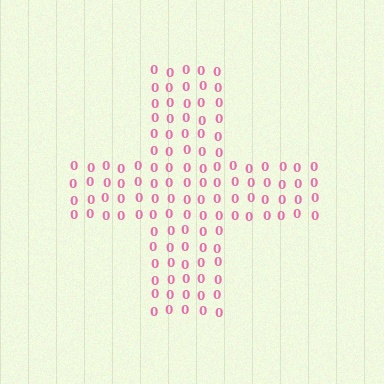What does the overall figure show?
The overall figure shows a cross.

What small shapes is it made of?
It is made of small digit 0's.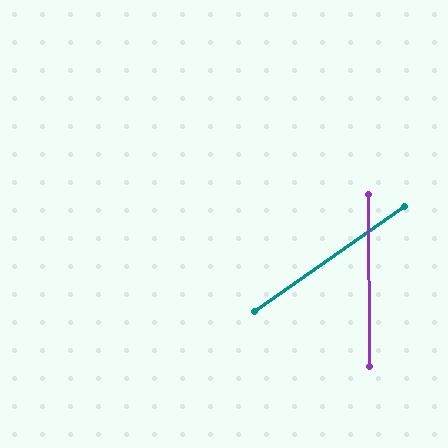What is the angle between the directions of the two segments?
Approximately 55 degrees.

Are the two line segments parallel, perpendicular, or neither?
Neither parallel nor perpendicular — they differ by about 55°.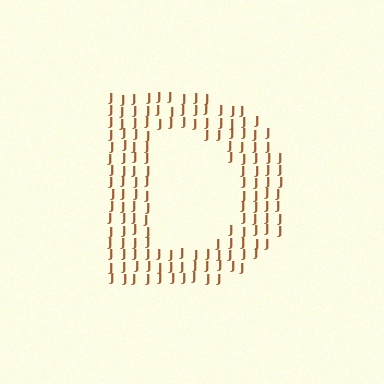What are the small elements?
The small elements are letter J's.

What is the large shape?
The large shape is the letter D.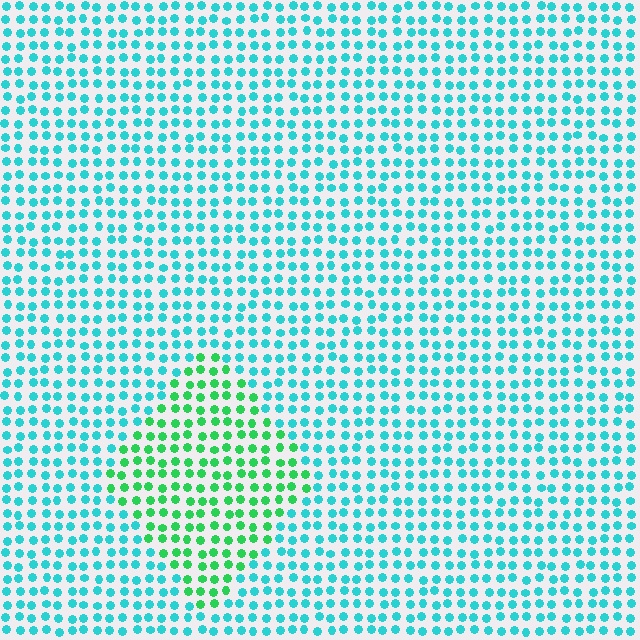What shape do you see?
I see a diamond.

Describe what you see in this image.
The image is filled with small cyan elements in a uniform arrangement. A diamond-shaped region is visible where the elements are tinted to a slightly different hue, forming a subtle color boundary.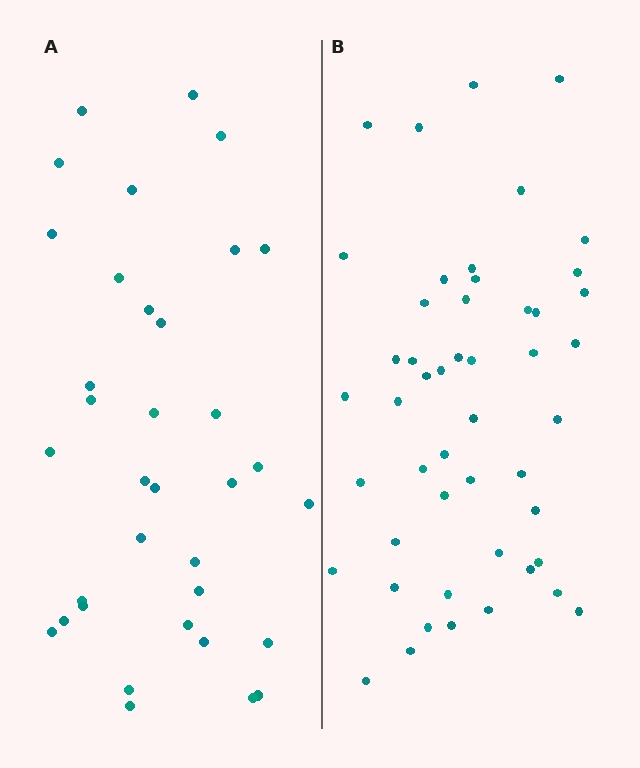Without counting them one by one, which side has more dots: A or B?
Region B (the right region) has more dots.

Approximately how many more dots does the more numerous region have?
Region B has approximately 15 more dots than region A.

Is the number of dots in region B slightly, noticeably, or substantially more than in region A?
Region B has noticeably more, but not dramatically so. The ratio is roughly 1.4 to 1.